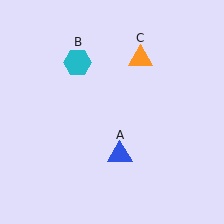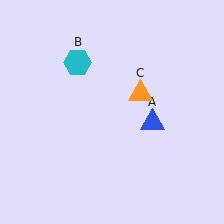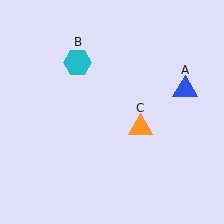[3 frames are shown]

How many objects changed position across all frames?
2 objects changed position: blue triangle (object A), orange triangle (object C).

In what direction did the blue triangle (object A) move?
The blue triangle (object A) moved up and to the right.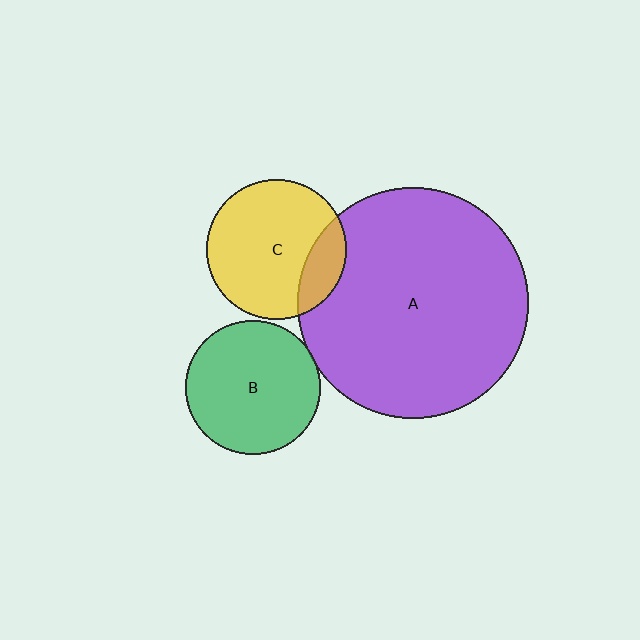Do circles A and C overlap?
Yes.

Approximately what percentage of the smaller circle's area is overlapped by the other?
Approximately 20%.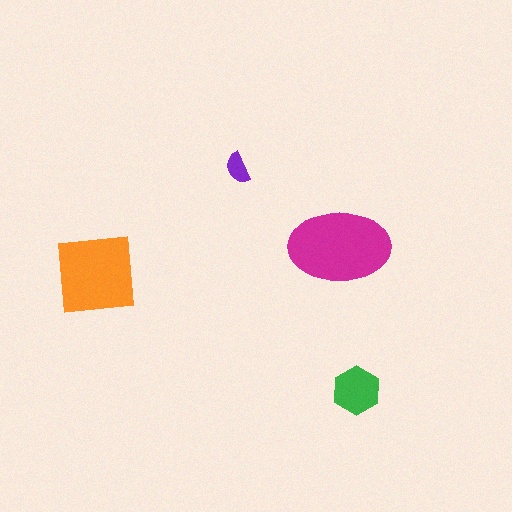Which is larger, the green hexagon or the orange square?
The orange square.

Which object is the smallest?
The purple semicircle.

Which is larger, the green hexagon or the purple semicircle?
The green hexagon.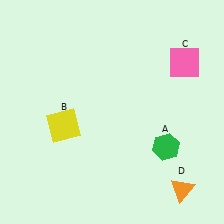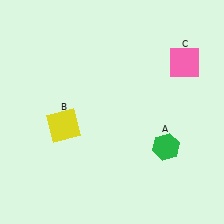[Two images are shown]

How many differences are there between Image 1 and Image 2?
There is 1 difference between the two images.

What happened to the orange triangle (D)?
The orange triangle (D) was removed in Image 2. It was in the bottom-right area of Image 1.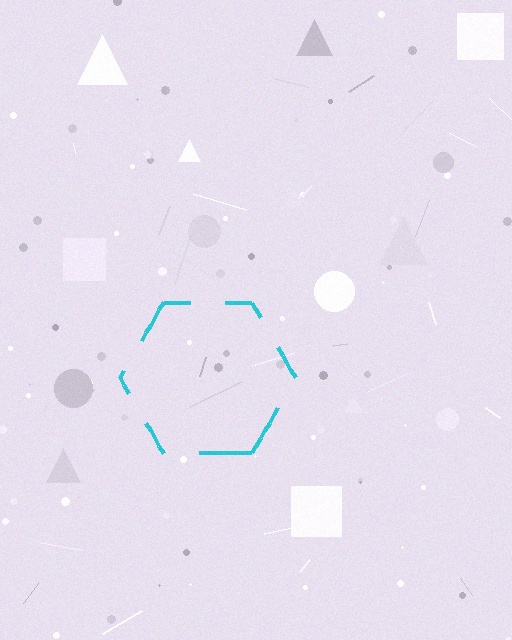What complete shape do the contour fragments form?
The contour fragments form a hexagon.